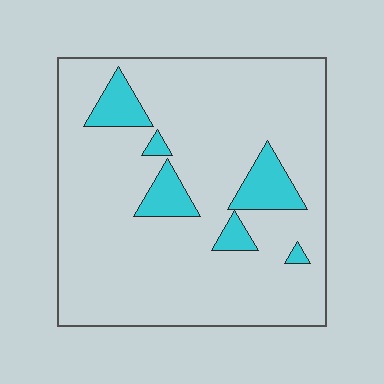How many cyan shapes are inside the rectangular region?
6.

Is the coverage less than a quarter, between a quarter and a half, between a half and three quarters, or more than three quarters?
Less than a quarter.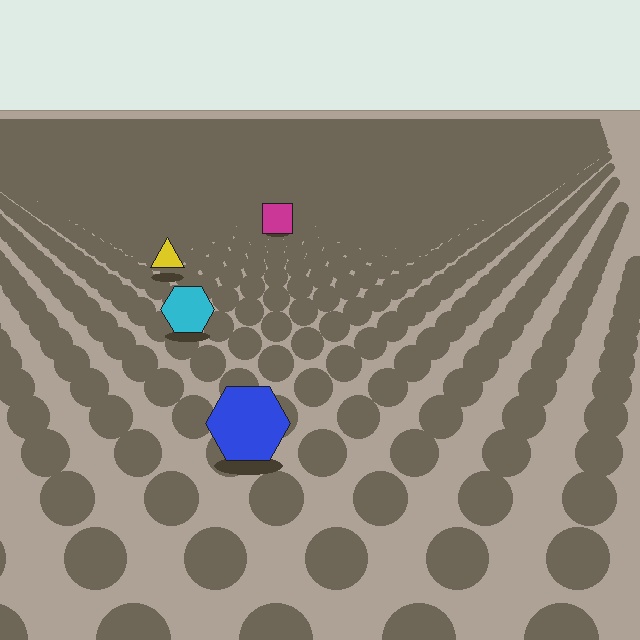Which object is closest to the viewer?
The blue hexagon is closest. The texture marks near it are larger and more spread out.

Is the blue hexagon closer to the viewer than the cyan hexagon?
Yes. The blue hexagon is closer — you can tell from the texture gradient: the ground texture is coarser near it.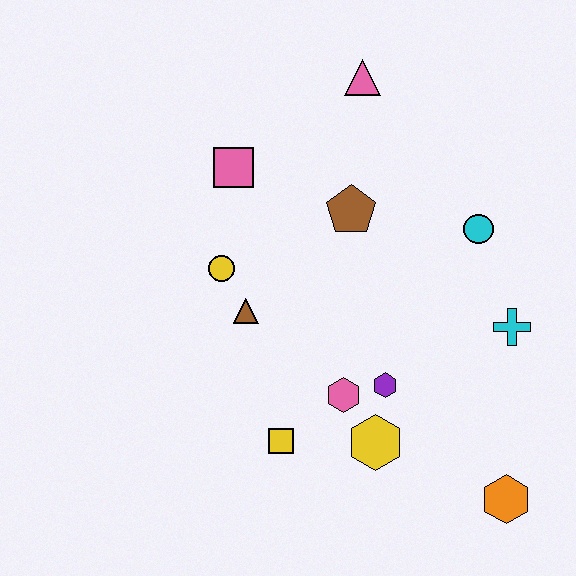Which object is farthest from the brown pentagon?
The orange hexagon is farthest from the brown pentagon.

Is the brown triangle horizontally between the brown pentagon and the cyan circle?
No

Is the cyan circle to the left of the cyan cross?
Yes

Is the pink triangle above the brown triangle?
Yes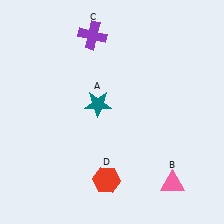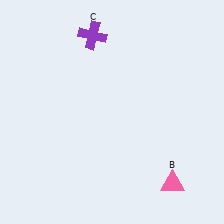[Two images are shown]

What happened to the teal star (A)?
The teal star (A) was removed in Image 2. It was in the top-left area of Image 1.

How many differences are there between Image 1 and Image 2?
There are 2 differences between the two images.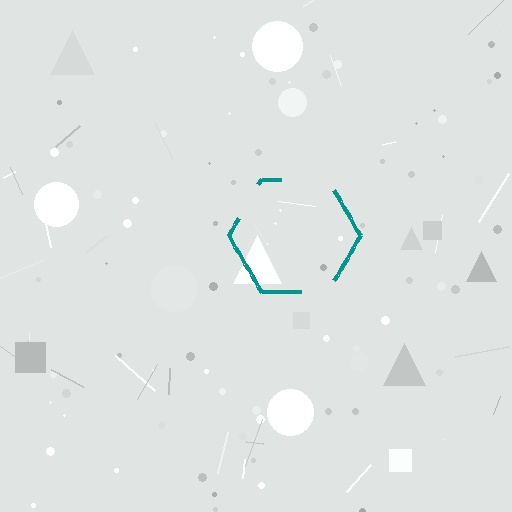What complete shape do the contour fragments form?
The contour fragments form a hexagon.